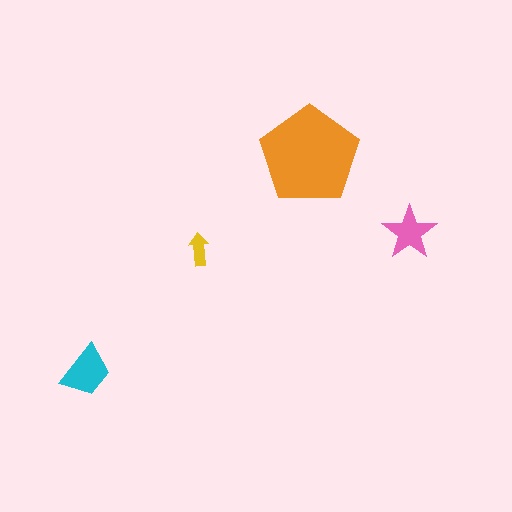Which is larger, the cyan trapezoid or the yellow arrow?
The cyan trapezoid.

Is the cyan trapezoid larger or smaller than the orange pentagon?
Smaller.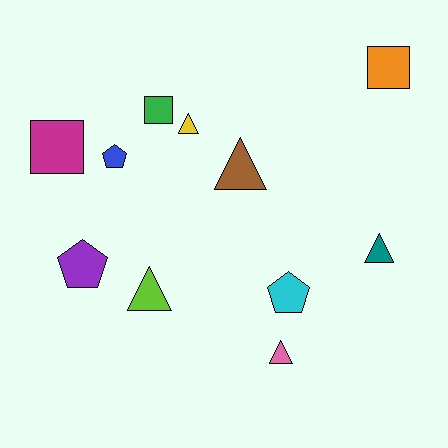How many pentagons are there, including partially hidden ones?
There are 3 pentagons.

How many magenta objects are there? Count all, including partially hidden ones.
There is 1 magenta object.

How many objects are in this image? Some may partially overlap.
There are 11 objects.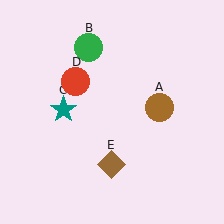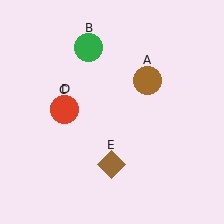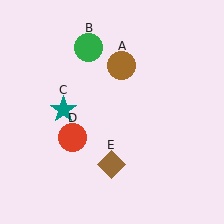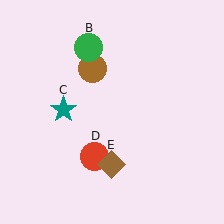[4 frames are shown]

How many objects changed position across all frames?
2 objects changed position: brown circle (object A), red circle (object D).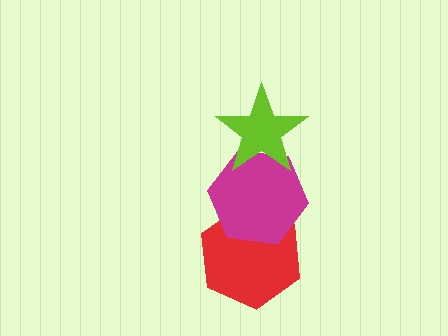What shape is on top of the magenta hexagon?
The lime star is on top of the magenta hexagon.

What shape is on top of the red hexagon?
The magenta hexagon is on top of the red hexagon.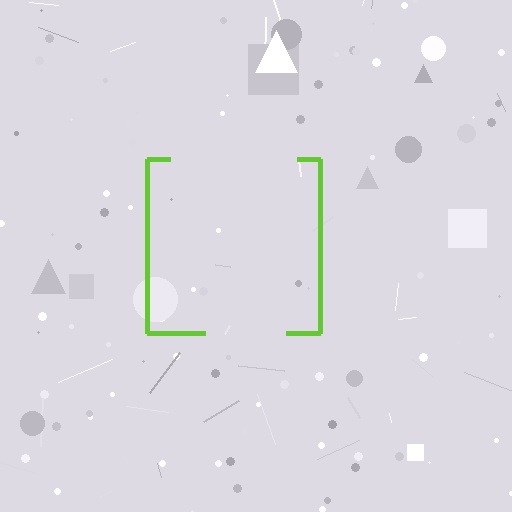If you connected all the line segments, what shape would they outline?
They would outline a square.